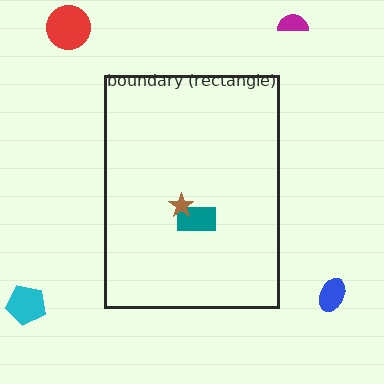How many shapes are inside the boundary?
2 inside, 4 outside.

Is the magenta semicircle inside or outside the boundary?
Outside.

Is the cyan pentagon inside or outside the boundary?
Outside.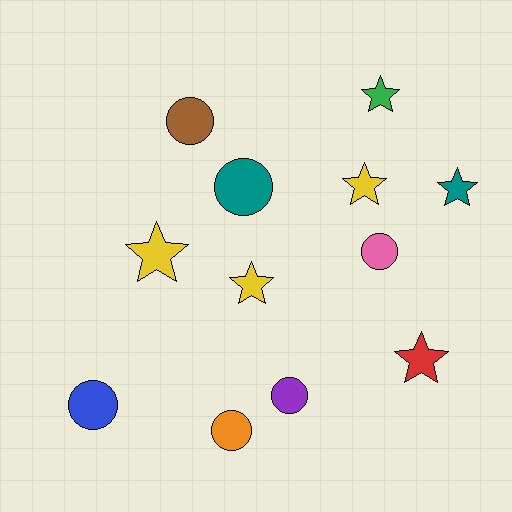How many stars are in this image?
There are 6 stars.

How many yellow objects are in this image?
There are 3 yellow objects.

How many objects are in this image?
There are 12 objects.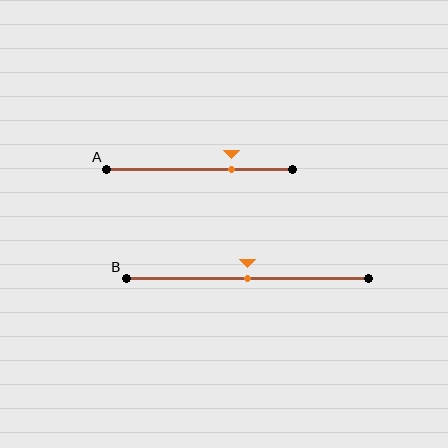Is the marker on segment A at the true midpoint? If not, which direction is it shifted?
No, the marker on segment A is shifted to the right by about 17% of the segment length.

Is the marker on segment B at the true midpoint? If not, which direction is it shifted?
Yes, the marker on segment B is at the true midpoint.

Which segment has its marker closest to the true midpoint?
Segment B has its marker closest to the true midpoint.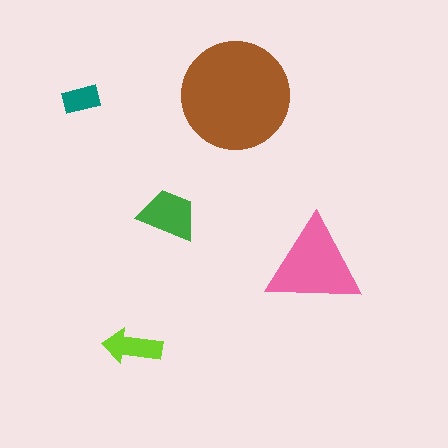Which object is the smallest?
The teal rectangle.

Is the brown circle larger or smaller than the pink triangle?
Larger.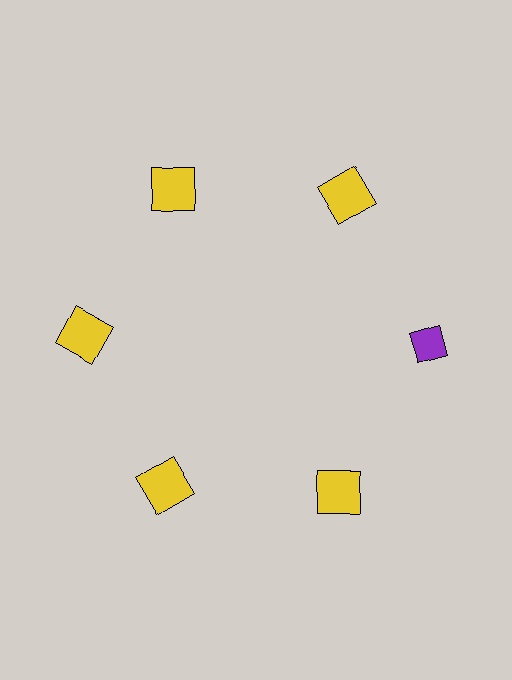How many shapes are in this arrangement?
There are 6 shapes arranged in a ring pattern.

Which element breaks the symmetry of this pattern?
The purple diamond at roughly the 3 o'clock position breaks the symmetry. All other shapes are yellow squares.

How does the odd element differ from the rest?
It differs in both color (purple instead of yellow) and shape (diamond instead of square).